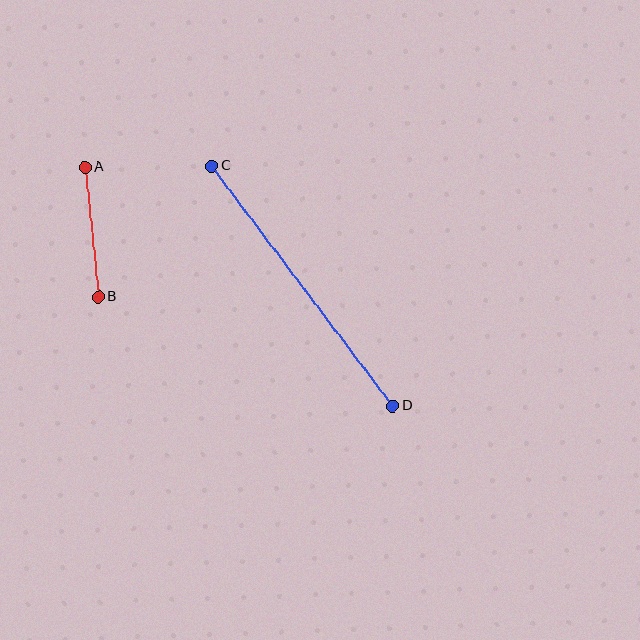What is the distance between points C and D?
The distance is approximately 301 pixels.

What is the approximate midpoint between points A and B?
The midpoint is at approximately (92, 232) pixels.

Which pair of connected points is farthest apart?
Points C and D are farthest apart.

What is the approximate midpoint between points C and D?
The midpoint is at approximately (302, 286) pixels.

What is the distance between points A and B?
The distance is approximately 131 pixels.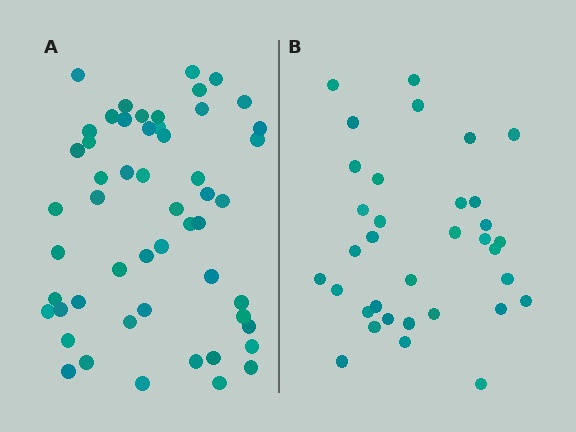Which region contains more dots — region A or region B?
Region A (the left region) has more dots.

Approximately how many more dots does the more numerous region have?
Region A has approximately 20 more dots than region B.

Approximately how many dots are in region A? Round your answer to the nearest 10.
About 50 dots. (The exact count is 53, which rounds to 50.)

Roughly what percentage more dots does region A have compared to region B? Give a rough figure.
About 55% more.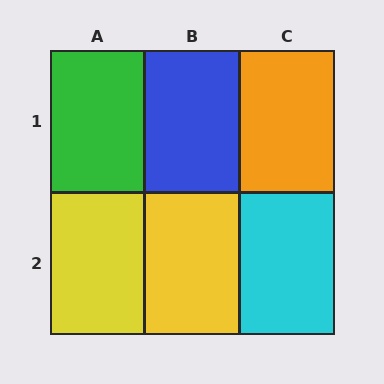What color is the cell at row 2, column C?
Cyan.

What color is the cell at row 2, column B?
Yellow.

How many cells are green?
1 cell is green.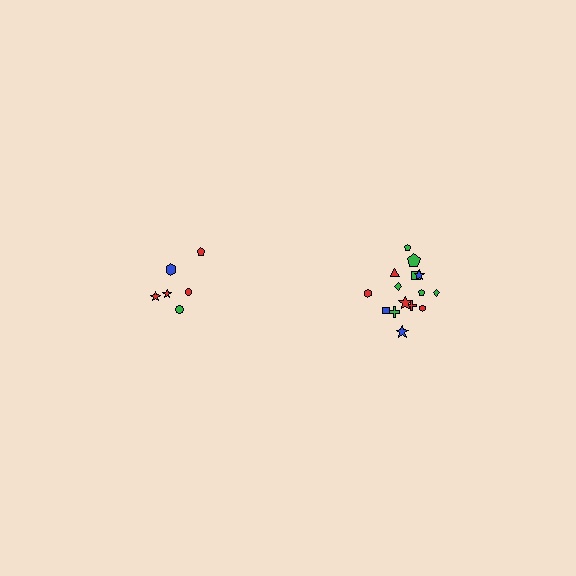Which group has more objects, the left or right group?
The right group.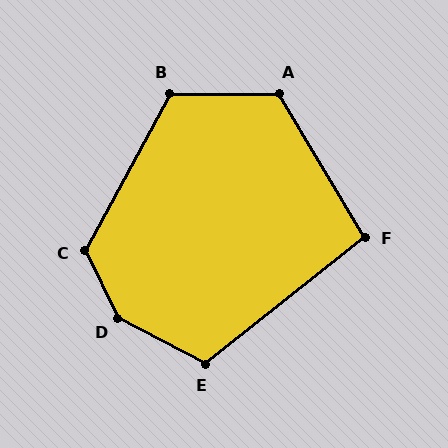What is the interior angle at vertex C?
Approximately 126 degrees (obtuse).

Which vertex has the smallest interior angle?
F, at approximately 98 degrees.